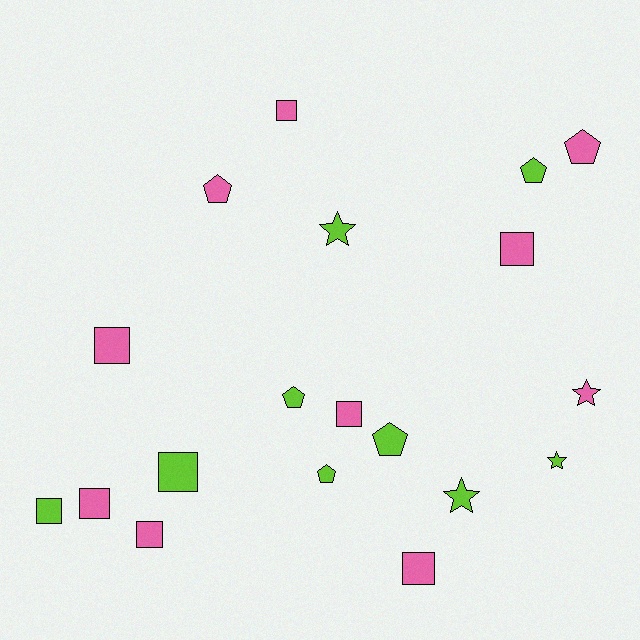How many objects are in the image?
There are 19 objects.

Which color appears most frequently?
Pink, with 10 objects.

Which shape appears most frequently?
Square, with 9 objects.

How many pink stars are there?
There is 1 pink star.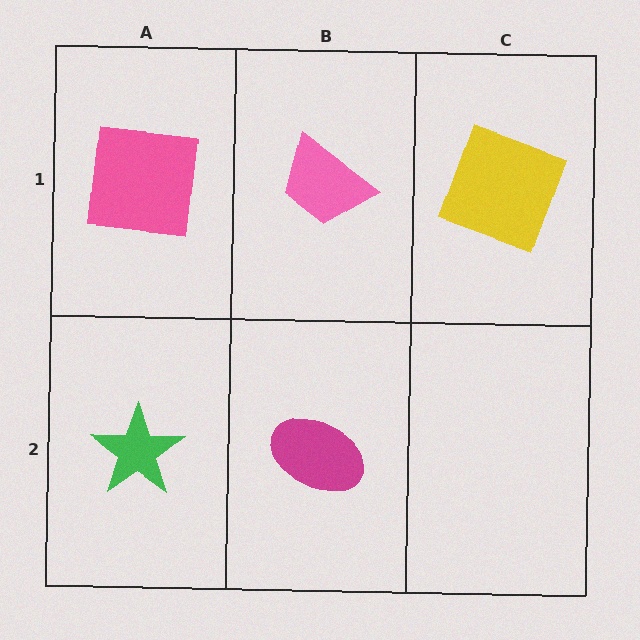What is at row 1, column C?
A yellow square.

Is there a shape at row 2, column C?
No, that cell is empty.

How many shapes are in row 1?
3 shapes.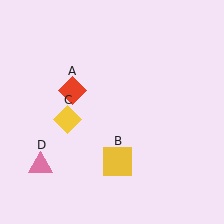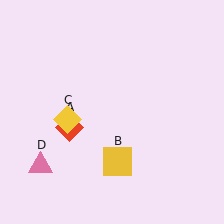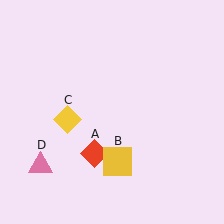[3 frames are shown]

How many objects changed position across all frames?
1 object changed position: red diamond (object A).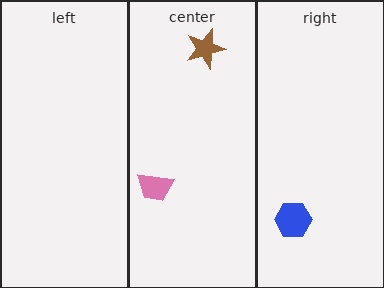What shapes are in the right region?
The blue hexagon.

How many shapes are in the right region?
1.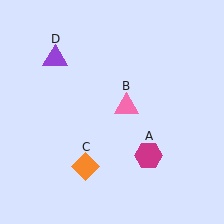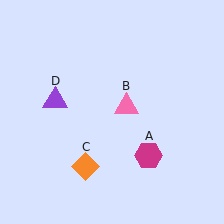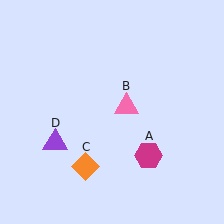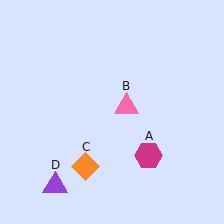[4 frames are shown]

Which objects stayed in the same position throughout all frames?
Magenta hexagon (object A) and pink triangle (object B) and orange diamond (object C) remained stationary.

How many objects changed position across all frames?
1 object changed position: purple triangle (object D).